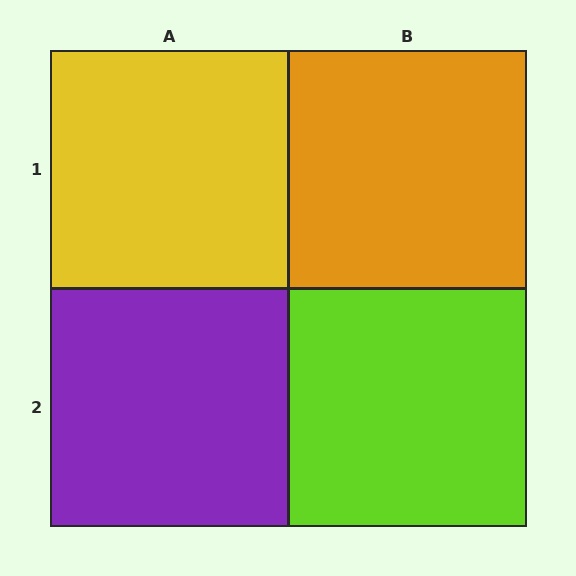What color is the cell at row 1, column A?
Yellow.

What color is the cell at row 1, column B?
Orange.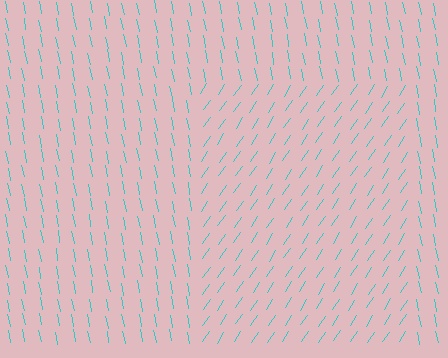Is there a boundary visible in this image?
Yes, there is a texture boundary formed by a change in line orientation.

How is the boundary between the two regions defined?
The boundary is defined purely by a change in line orientation (approximately 45 degrees difference). All lines are the same color and thickness.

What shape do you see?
I see a rectangle.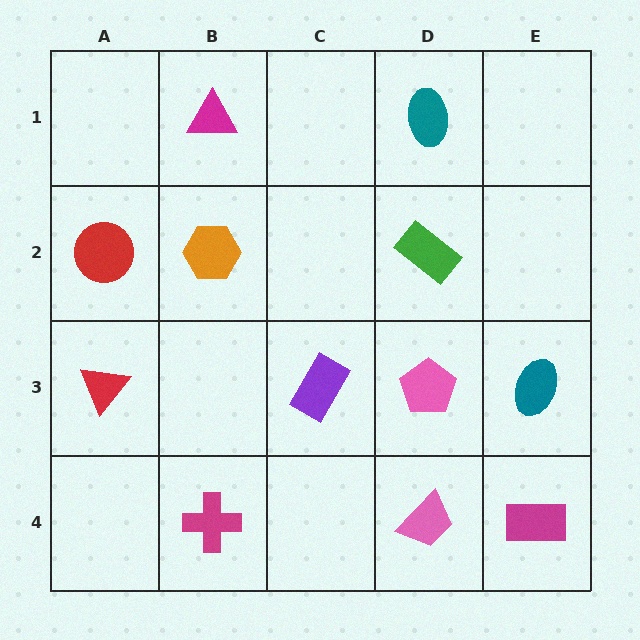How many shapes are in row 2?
3 shapes.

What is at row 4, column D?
A pink trapezoid.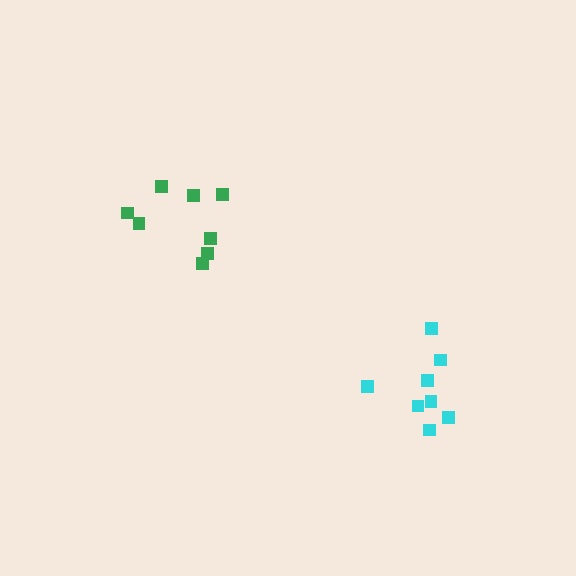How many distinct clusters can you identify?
There are 2 distinct clusters.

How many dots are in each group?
Group 1: 8 dots, Group 2: 8 dots (16 total).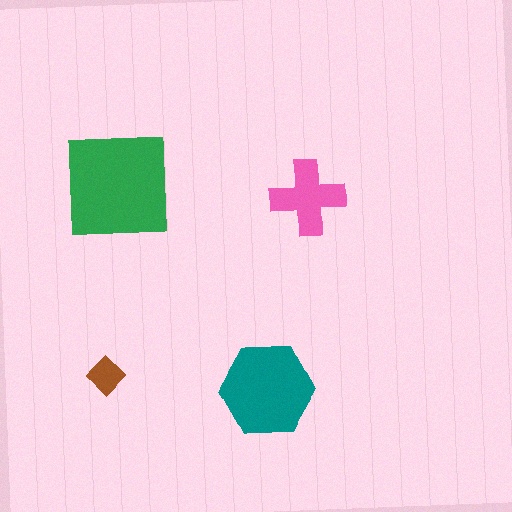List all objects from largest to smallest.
The green square, the teal hexagon, the pink cross, the brown diamond.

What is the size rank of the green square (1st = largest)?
1st.